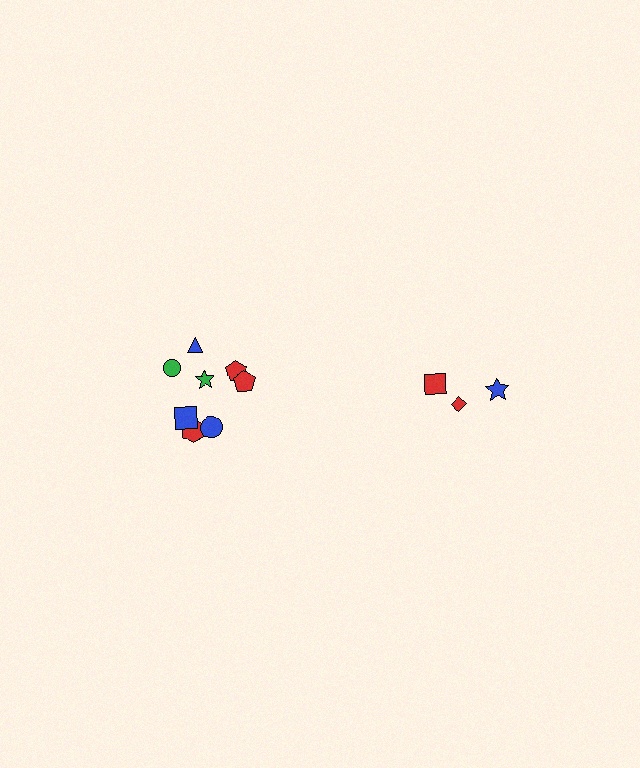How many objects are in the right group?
There are 3 objects.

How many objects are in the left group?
There are 8 objects.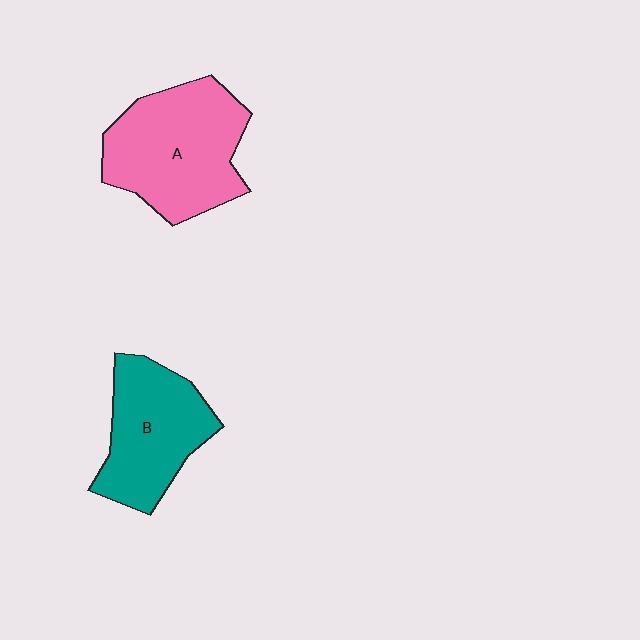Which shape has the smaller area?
Shape B (teal).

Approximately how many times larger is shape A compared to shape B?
Approximately 1.3 times.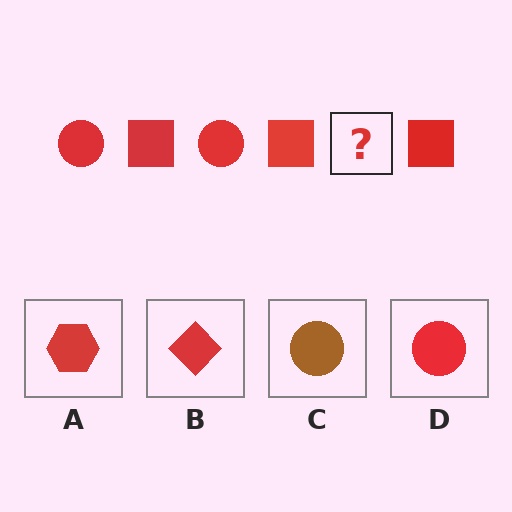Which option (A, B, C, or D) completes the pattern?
D.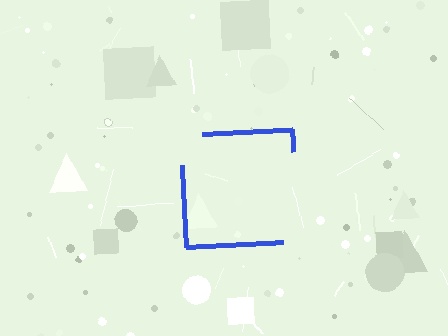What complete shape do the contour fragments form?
The contour fragments form a square.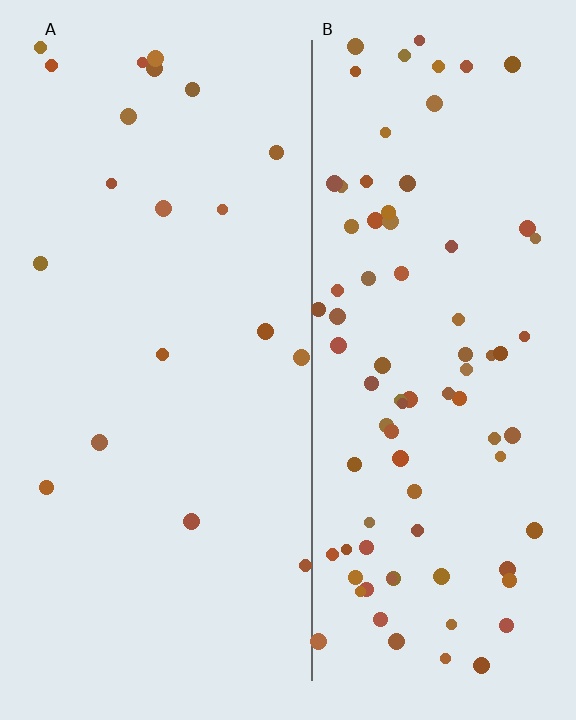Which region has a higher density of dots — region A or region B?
B (the right).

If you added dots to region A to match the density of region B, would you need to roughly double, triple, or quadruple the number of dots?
Approximately quadruple.